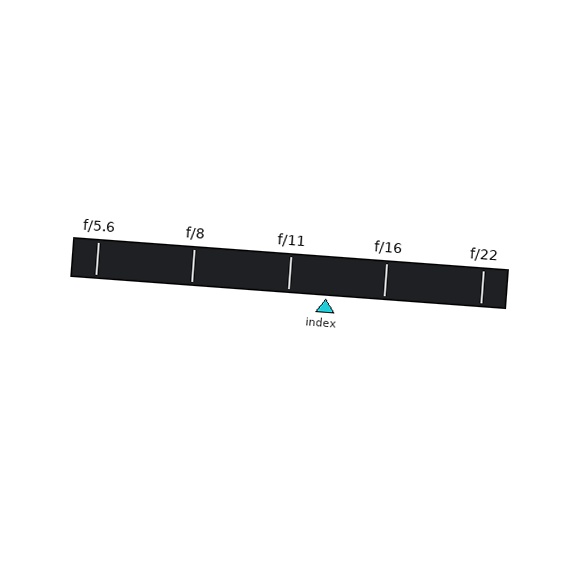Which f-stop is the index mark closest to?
The index mark is closest to f/11.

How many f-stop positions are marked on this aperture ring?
There are 5 f-stop positions marked.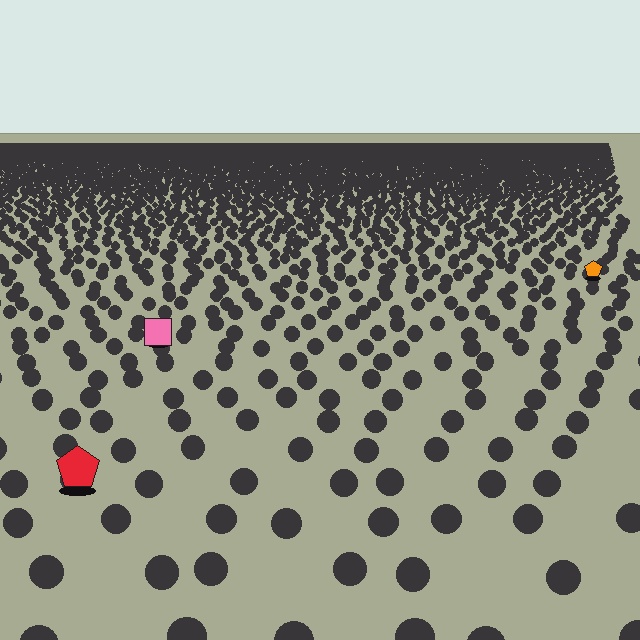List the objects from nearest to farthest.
From nearest to farthest: the red pentagon, the pink square, the orange pentagon.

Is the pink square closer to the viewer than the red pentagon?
No. The red pentagon is closer — you can tell from the texture gradient: the ground texture is coarser near it.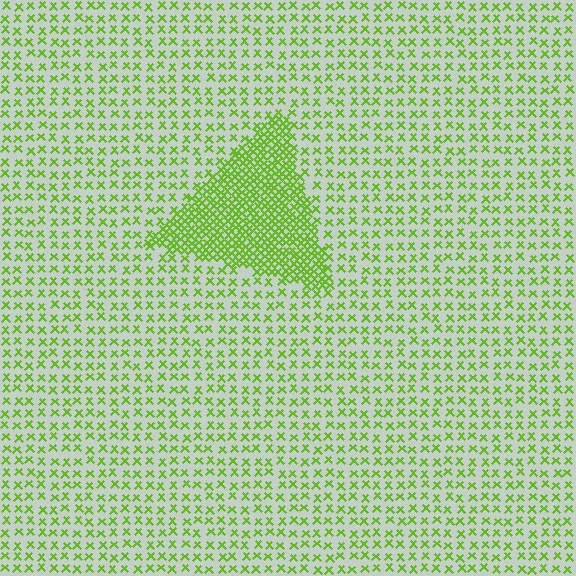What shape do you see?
I see a triangle.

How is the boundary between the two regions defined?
The boundary is defined by a change in element density (approximately 2.7x ratio). All elements are the same color, size, and shape.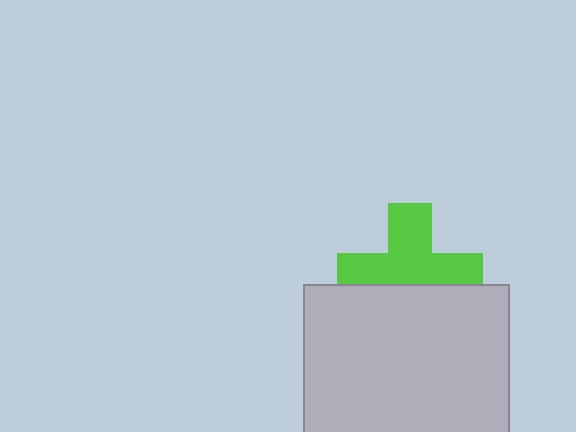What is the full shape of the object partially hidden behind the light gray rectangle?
The partially hidden object is a lime cross.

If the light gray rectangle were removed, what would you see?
You would see the complete lime cross.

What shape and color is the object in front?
The object in front is a light gray rectangle.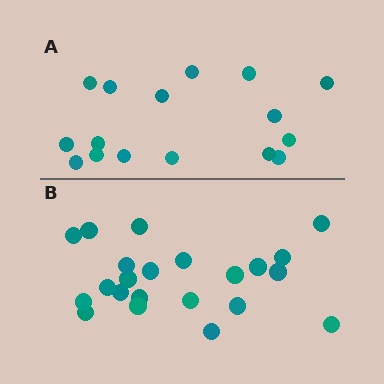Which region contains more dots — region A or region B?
Region B (the bottom region) has more dots.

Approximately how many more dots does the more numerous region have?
Region B has about 6 more dots than region A.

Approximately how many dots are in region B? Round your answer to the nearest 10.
About 20 dots. (The exact count is 22, which rounds to 20.)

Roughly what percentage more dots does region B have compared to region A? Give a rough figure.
About 40% more.